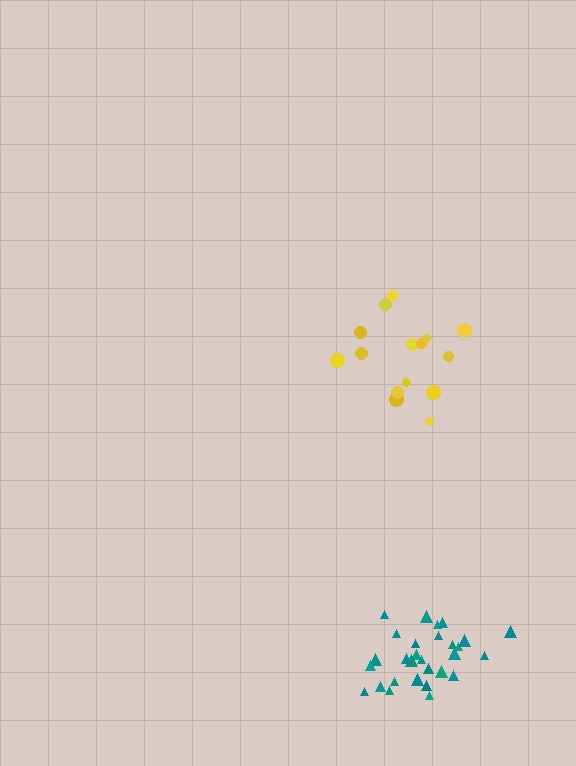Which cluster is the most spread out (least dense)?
Yellow.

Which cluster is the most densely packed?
Teal.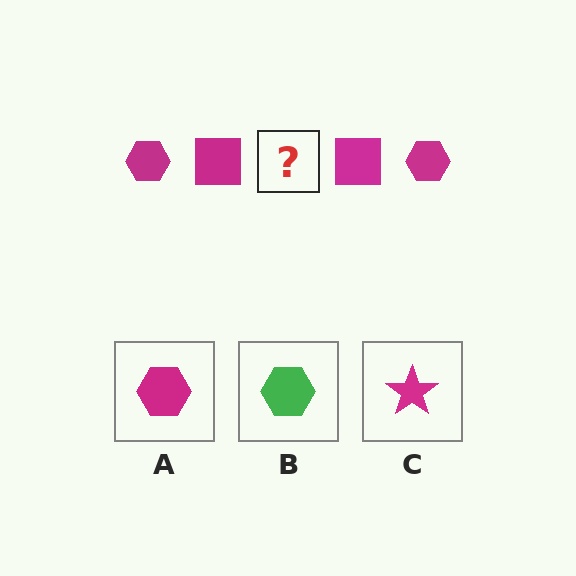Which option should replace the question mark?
Option A.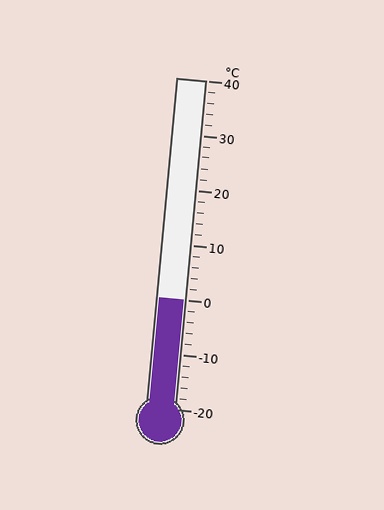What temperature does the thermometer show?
The thermometer shows approximately 0°C.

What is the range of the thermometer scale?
The thermometer scale ranges from -20°C to 40°C.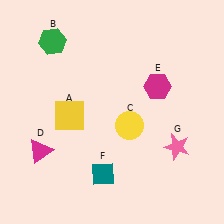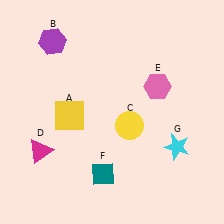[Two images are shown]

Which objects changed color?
B changed from green to purple. E changed from magenta to pink. G changed from pink to cyan.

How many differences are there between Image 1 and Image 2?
There are 3 differences between the two images.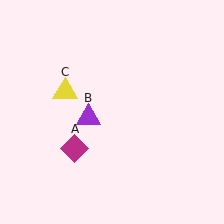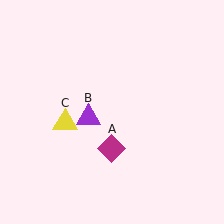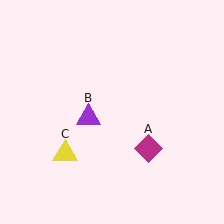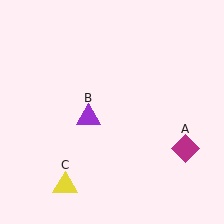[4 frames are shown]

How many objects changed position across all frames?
2 objects changed position: magenta diamond (object A), yellow triangle (object C).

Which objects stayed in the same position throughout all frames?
Purple triangle (object B) remained stationary.